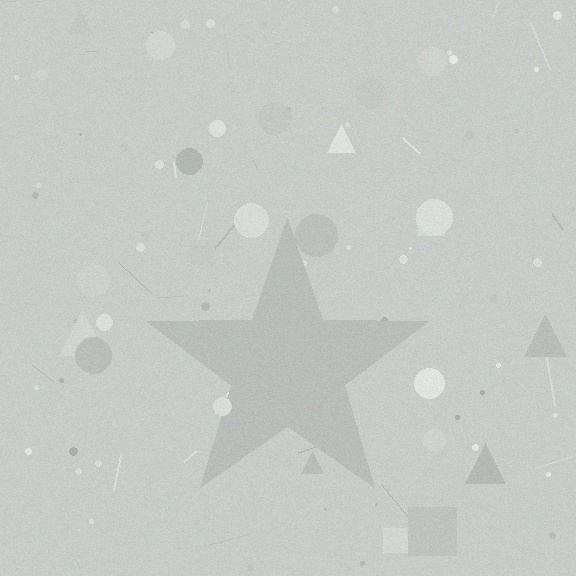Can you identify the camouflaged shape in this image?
The camouflaged shape is a star.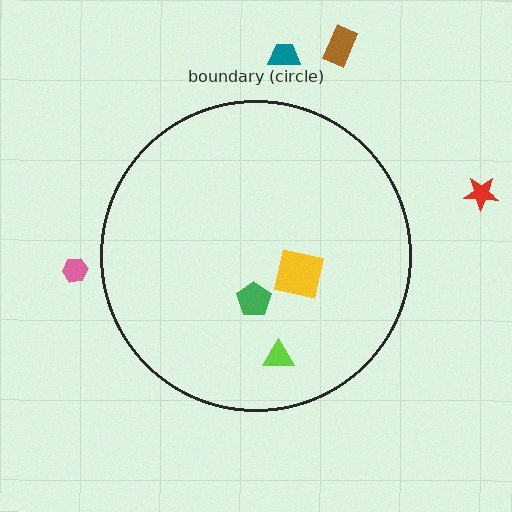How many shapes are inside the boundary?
3 inside, 4 outside.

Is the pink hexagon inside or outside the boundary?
Outside.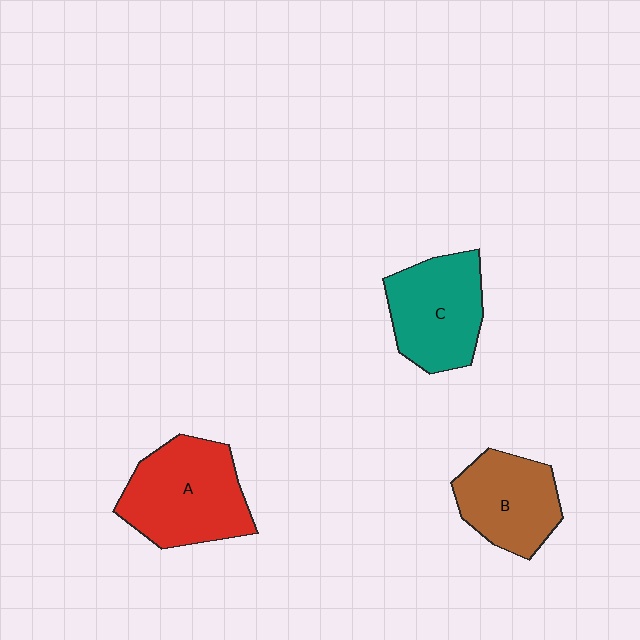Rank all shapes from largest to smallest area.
From largest to smallest: A (red), C (teal), B (brown).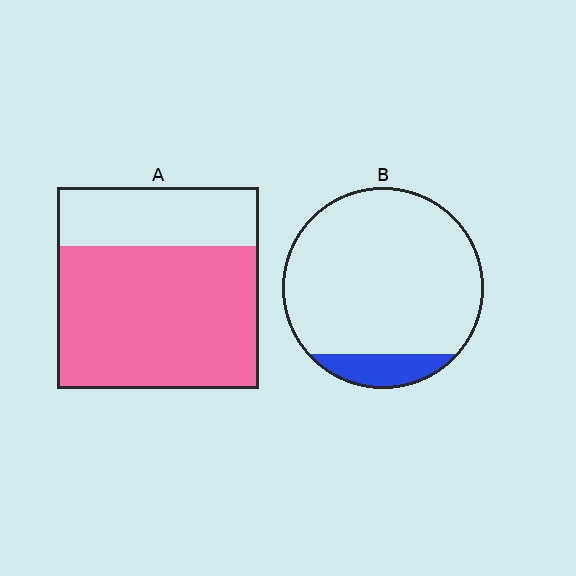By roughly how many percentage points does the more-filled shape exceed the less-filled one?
By roughly 60 percentage points (A over B).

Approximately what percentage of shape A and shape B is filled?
A is approximately 70% and B is approximately 10%.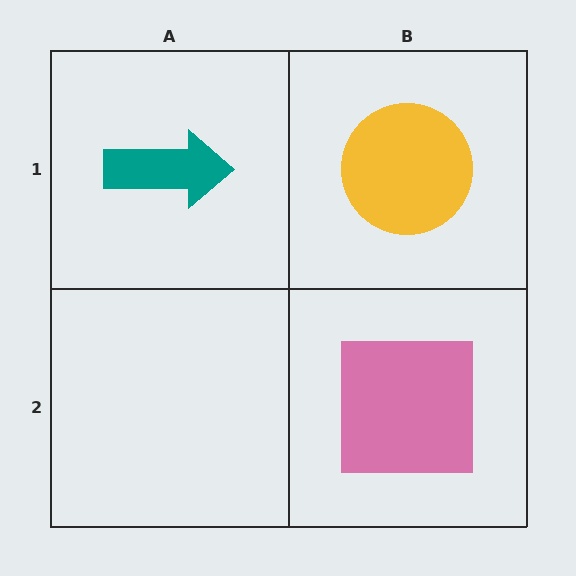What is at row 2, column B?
A pink square.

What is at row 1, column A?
A teal arrow.